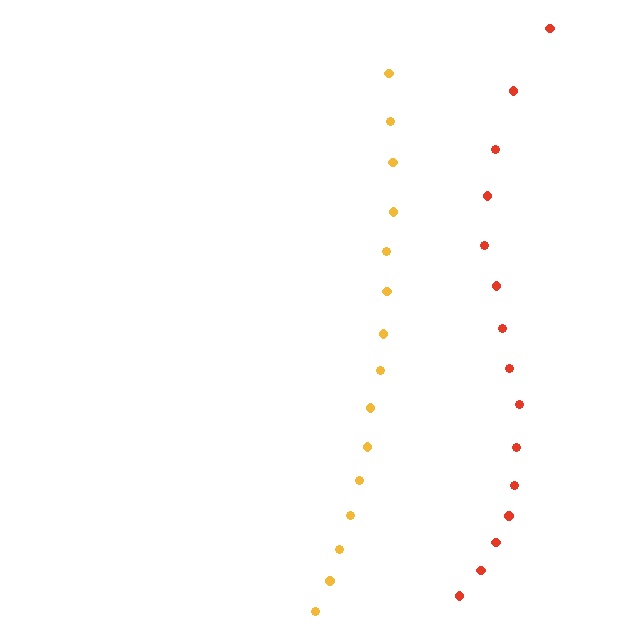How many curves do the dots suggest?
There are 2 distinct paths.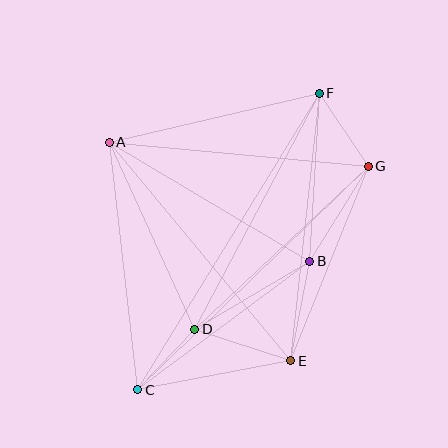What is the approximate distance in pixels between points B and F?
The distance between B and F is approximately 168 pixels.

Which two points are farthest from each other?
Points C and F are farthest from each other.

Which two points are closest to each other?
Points C and D are closest to each other.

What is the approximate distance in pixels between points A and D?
The distance between A and D is approximately 206 pixels.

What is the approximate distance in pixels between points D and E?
The distance between D and E is approximately 101 pixels.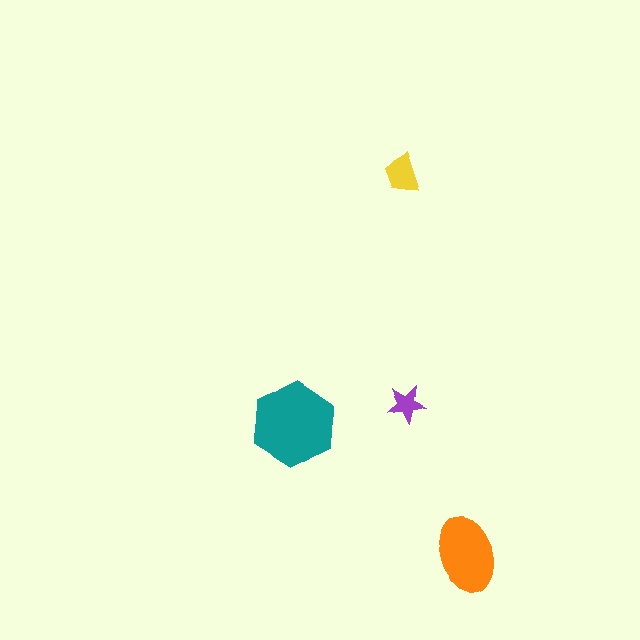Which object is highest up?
The yellow trapezoid is topmost.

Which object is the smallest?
The purple star.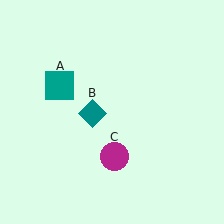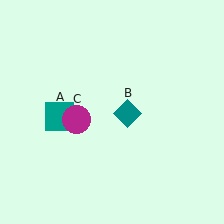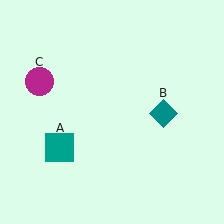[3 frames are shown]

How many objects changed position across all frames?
3 objects changed position: teal square (object A), teal diamond (object B), magenta circle (object C).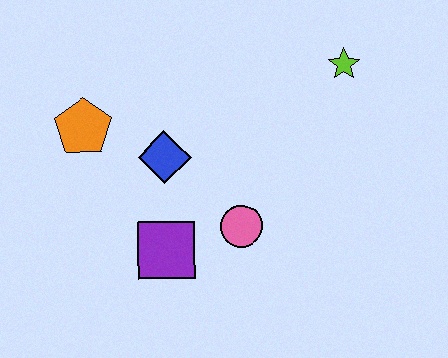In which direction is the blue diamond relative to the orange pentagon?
The blue diamond is to the right of the orange pentagon.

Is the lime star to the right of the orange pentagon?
Yes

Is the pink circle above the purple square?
Yes